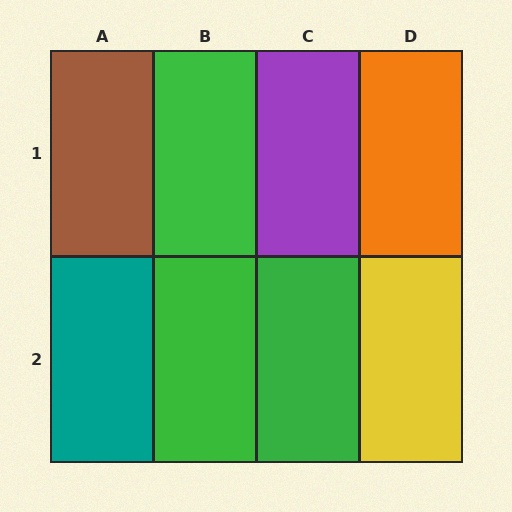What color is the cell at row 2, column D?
Yellow.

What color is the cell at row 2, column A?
Teal.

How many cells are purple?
1 cell is purple.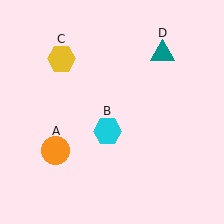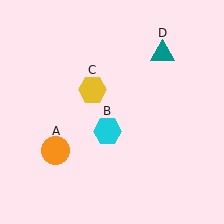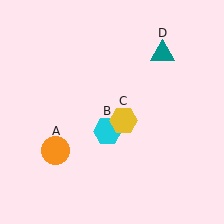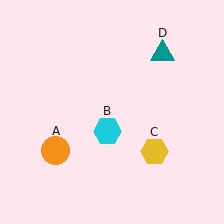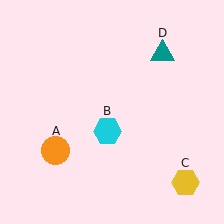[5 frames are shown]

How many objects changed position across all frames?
1 object changed position: yellow hexagon (object C).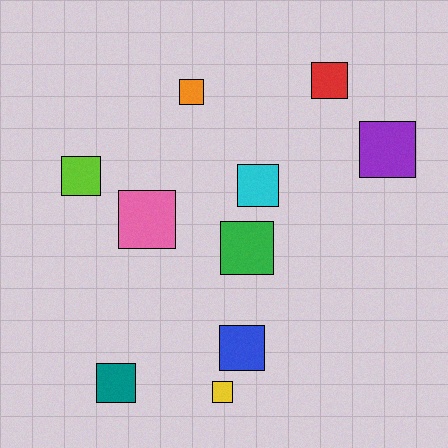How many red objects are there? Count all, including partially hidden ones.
There is 1 red object.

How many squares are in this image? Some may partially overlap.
There are 10 squares.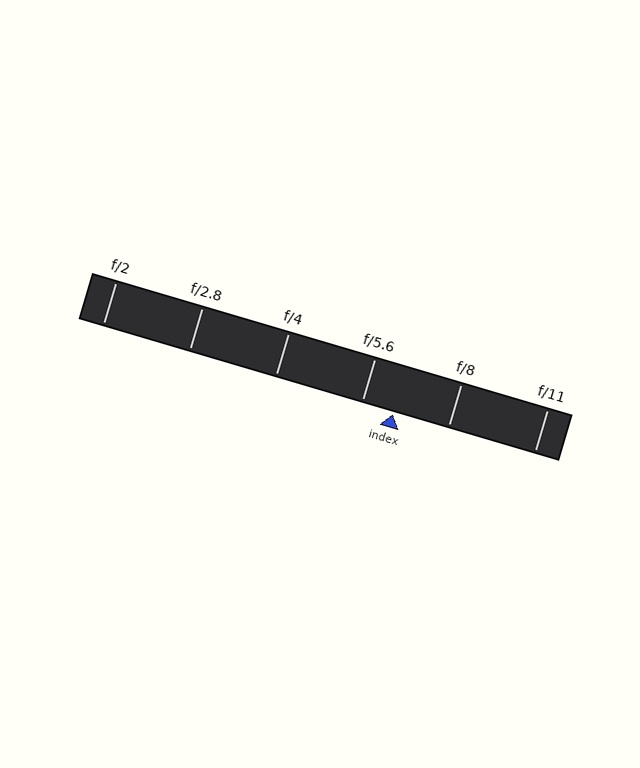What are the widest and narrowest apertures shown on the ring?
The widest aperture shown is f/2 and the narrowest is f/11.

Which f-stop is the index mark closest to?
The index mark is closest to f/5.6.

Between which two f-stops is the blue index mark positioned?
The index mark is between f/5.6 and f/8.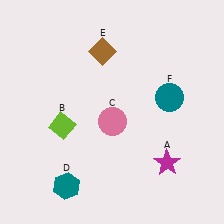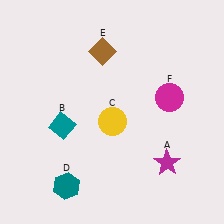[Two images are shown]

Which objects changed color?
B changed from lime to teal. C changed from pink to yellow. F changed from teal to magenta.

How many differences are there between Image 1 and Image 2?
There are 3 differences between the two images.